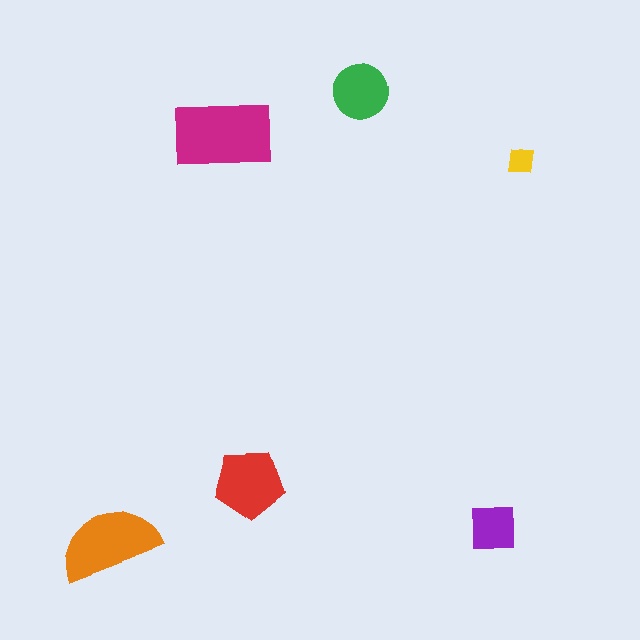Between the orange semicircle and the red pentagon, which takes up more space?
The orange semicircle.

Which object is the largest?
The magenta rectangle.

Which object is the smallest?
The yellow square.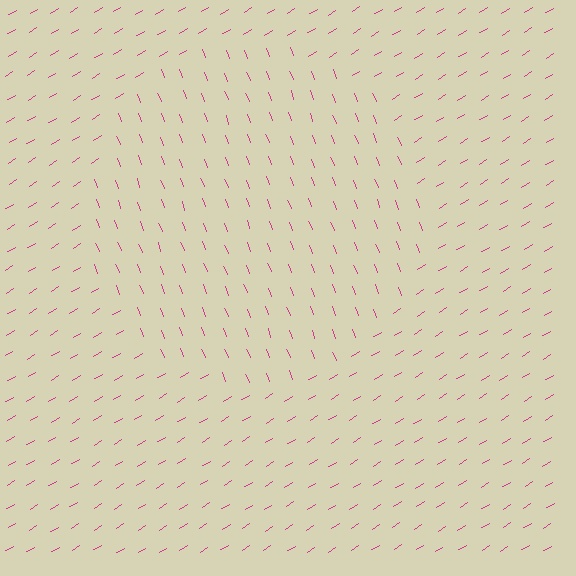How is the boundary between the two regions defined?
The boundary is defined purely by a change in line orientation (approximately 79 degrees difference). All lines are the same color and thickness.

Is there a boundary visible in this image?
Yes, there is a texture boundary formed by a change in line orientation.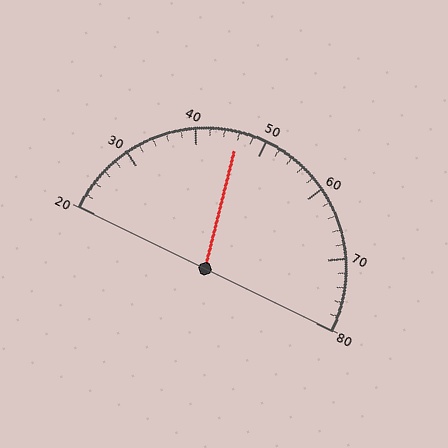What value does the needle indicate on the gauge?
The needle indicates approximately 46.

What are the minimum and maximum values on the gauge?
The gauge ranges from 20 to 80.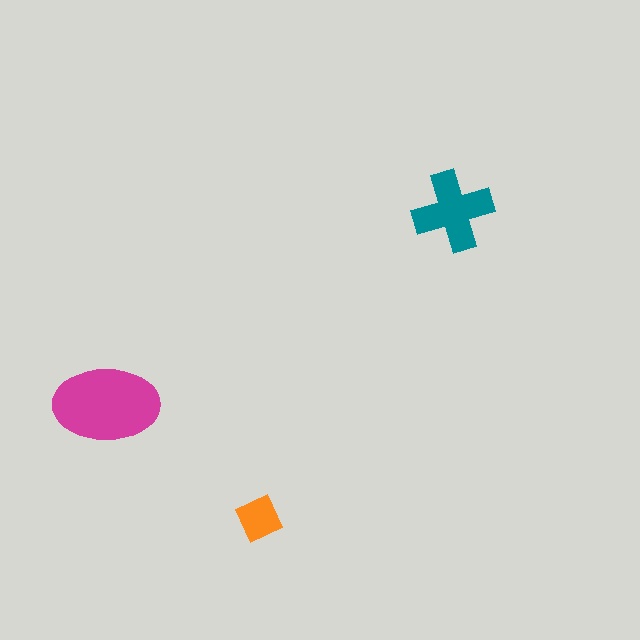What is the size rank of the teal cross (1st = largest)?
2nd.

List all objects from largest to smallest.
The magenta ellipse, the teal cross, the orange diamond.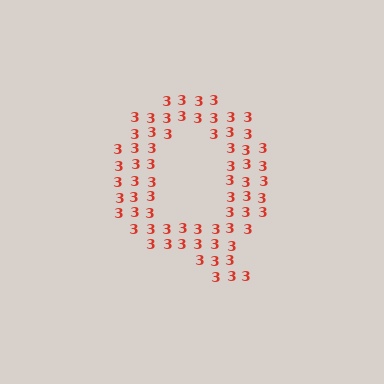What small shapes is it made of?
It is made of small digit 3's.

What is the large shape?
The large shape is the letter Q.